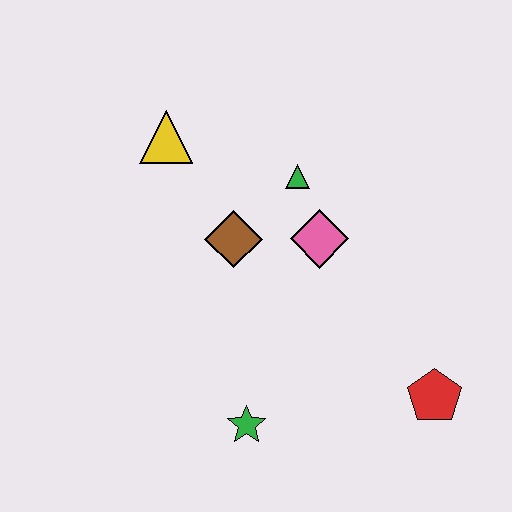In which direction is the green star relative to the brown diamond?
The green star is below the brown diamond.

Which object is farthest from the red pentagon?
The yellow triangle is farthest from the red pentagon.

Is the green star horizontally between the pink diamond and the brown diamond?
Yes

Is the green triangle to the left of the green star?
No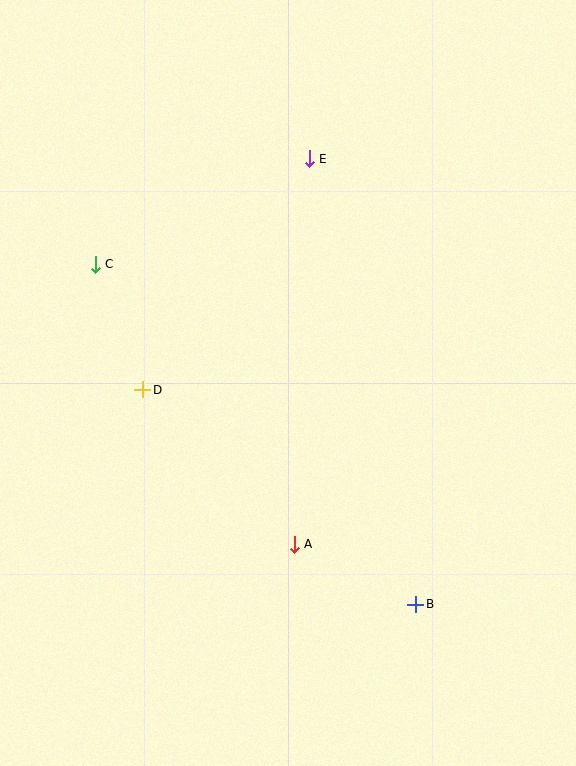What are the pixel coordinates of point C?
Point C is at (95, 264).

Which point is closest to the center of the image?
Point D at (143, 390) is closest to the center.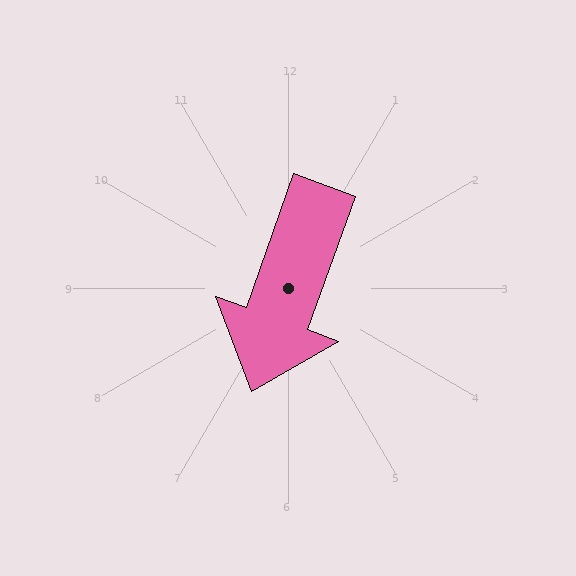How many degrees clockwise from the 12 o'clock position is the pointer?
Approximately 200 degrees.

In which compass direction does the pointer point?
South.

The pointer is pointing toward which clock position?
Roughly 7 o'clock.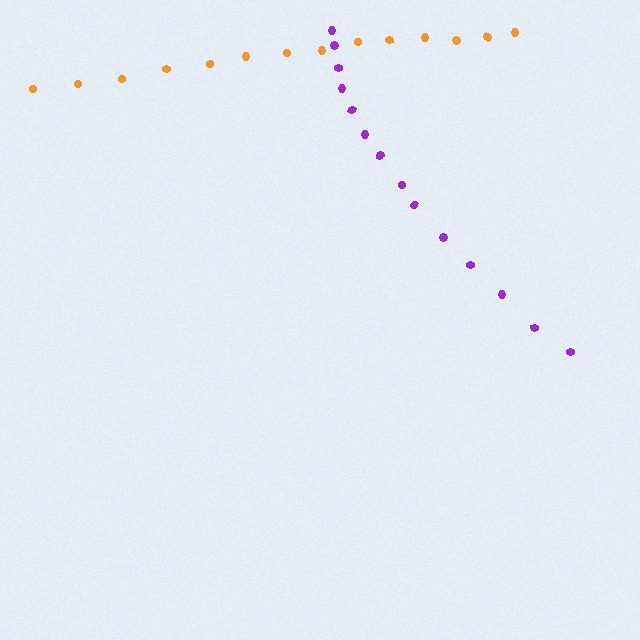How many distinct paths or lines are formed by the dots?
There are 2 distinct paths.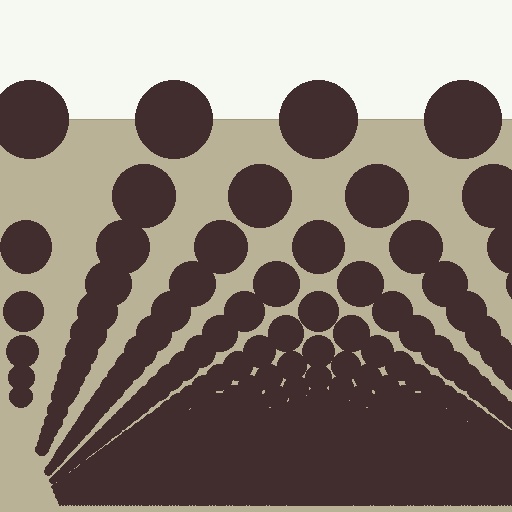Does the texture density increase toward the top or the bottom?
Density increases toward the bottom.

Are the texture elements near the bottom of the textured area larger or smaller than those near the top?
Smaller. The gradient is inverted — elements near the bottom are smaller and denser.